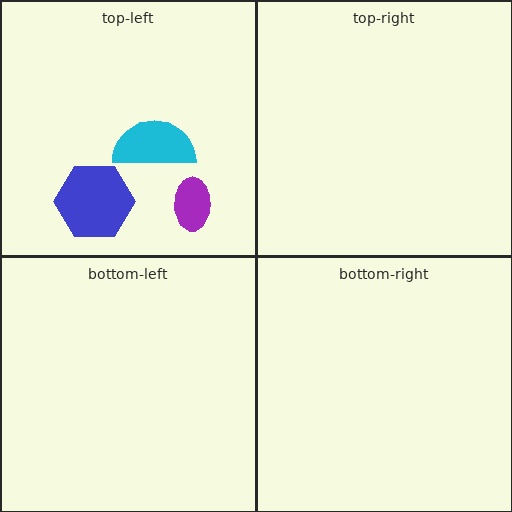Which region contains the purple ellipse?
The top-left region.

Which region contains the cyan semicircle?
The top-left region.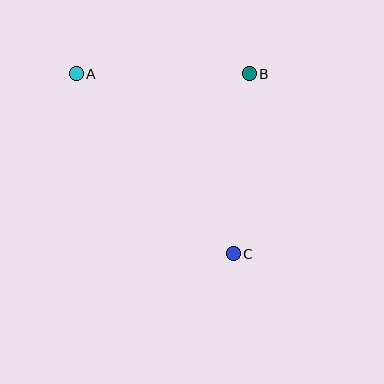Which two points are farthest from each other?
Points A and C are farthest from each other.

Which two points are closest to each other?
Points A and B are closest to each other.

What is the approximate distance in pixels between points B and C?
The distance between B and C is approximately 181 pixels.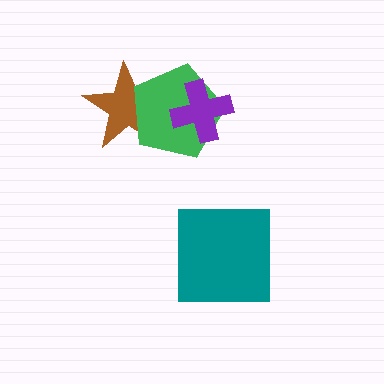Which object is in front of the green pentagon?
The purple cross is in front of the green pentagon.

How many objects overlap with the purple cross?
1 object overlaps with the purple cross.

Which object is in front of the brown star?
The green pentagon is in front of the brown star.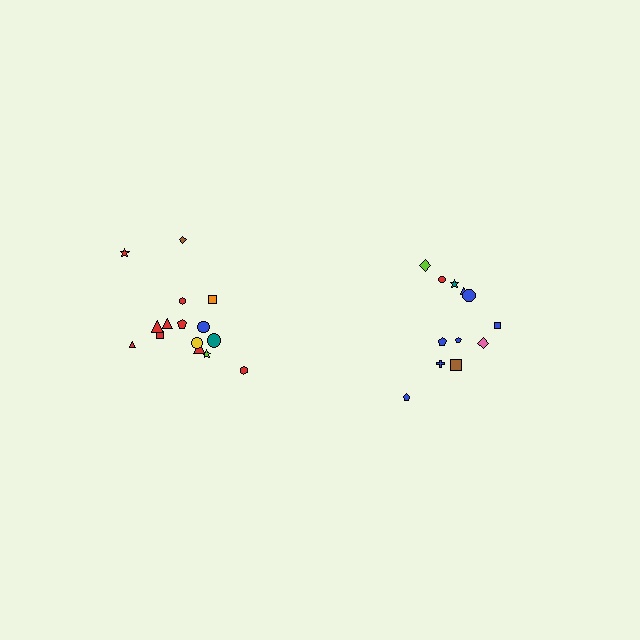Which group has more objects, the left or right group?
The left group.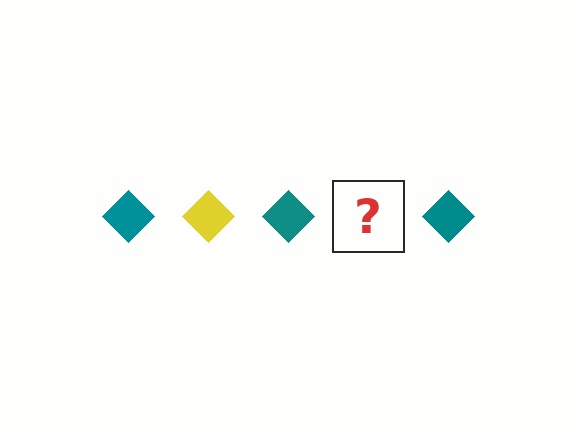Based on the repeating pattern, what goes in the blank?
The blank should be a yellow diamond.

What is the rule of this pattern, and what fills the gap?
The rule is that the pattern cycles through teal, yellow diamonds. The gap should be filled with a yellow diamond.